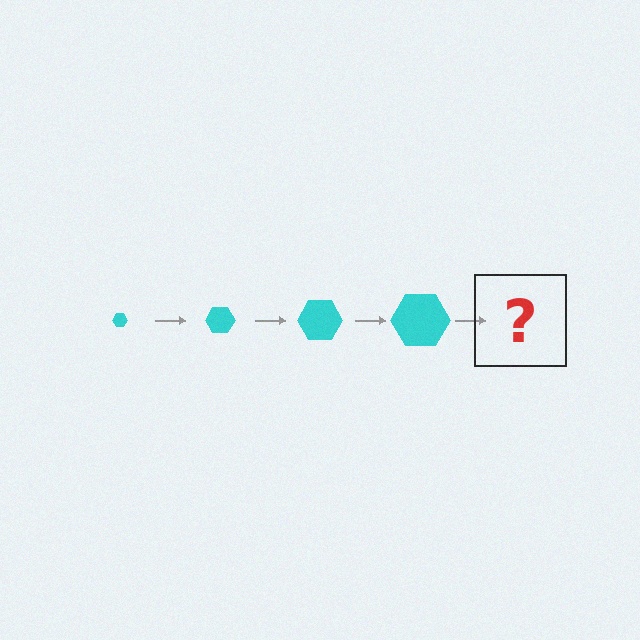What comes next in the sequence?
The next element should be a cyan hexagon, larger than the previous one.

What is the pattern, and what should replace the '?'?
The pattern is that the hexagon gets progressively larger each step. The '?' should be a cyan hexagon, larger than the previous one.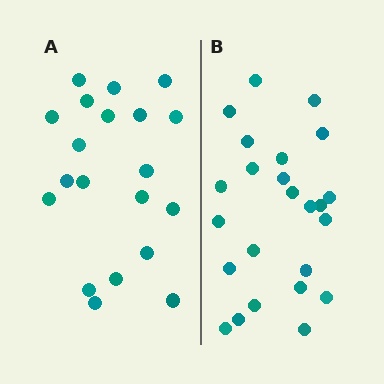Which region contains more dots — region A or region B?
Region B (the right region) has more dots.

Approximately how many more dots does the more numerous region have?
Region B has about 4 more dots than region A.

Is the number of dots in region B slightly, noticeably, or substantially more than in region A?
Region B has only slightly more — the two regions are fairly close. The ratio is roughly 1.2 to 1.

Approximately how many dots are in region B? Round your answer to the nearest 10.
About 20 dots. (The exact count is 24, which rounds to 20.)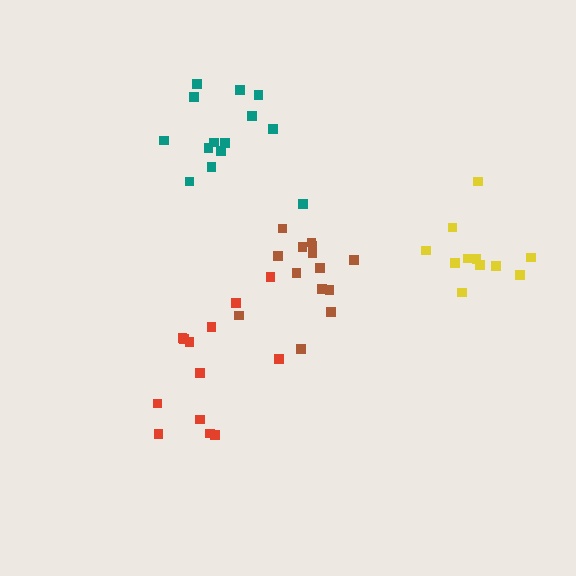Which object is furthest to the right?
The yellow cluster is rightmost.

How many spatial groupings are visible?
There are 4 spatial groupings.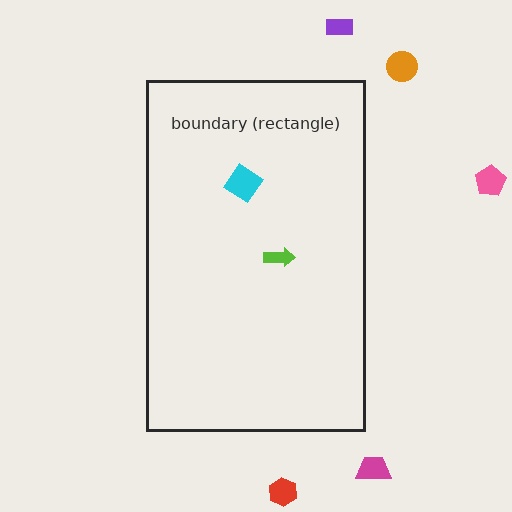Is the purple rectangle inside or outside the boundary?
Outside.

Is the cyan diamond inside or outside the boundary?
Inside.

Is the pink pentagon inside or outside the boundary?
Outside.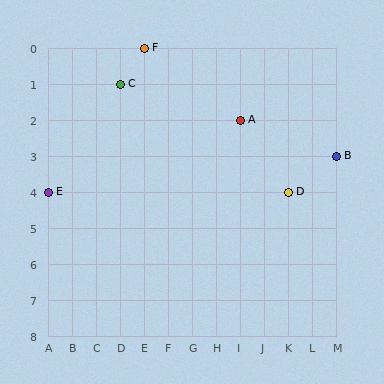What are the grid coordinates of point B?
Point B is at grid coordinates (M, 3).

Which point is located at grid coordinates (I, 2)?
Point A is at (I, 2).